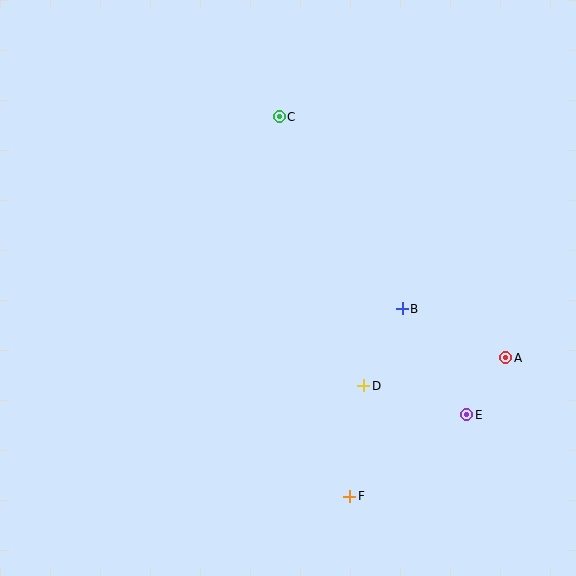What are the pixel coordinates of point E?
Point E is at (467, 415).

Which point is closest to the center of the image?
Point B at (402, 309) is closest to the center.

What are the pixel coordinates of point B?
Point B is at (402, 309).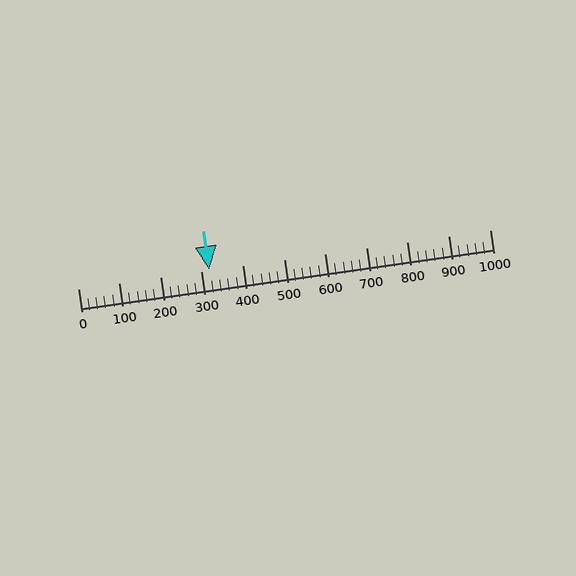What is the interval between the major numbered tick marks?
The major tick marks are spaced 100 units apart.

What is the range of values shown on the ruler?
The ruler shows values from 0 to 1000.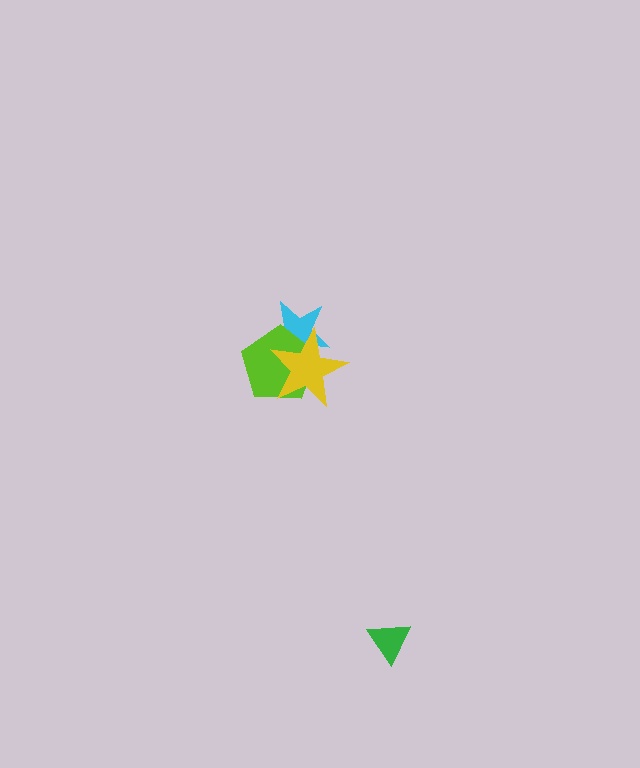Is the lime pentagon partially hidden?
Yes, it is partially covered by another shape.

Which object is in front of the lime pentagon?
The yellow star is in front of the lime pentagon.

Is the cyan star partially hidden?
Yes, it is partially covered by another shape.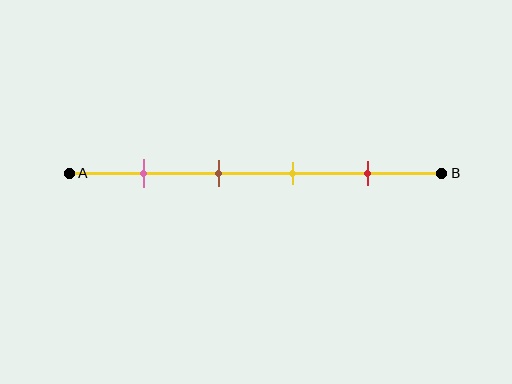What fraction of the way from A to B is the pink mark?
The pink mark is approximately 20% (0.2) of the way from A to B.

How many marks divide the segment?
There are 4 marks dividing the segment.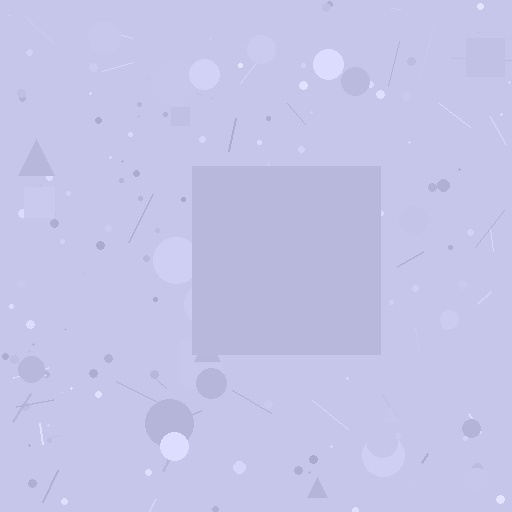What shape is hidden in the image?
A square is hidden in the image.